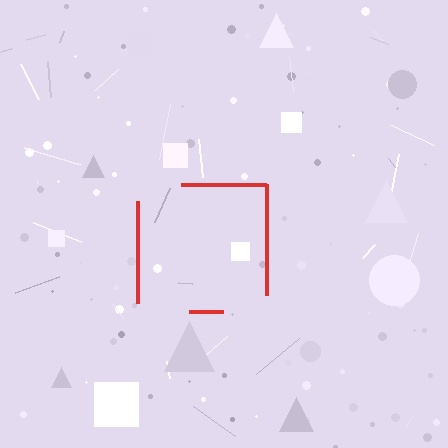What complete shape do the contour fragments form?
The contour fragments form a square.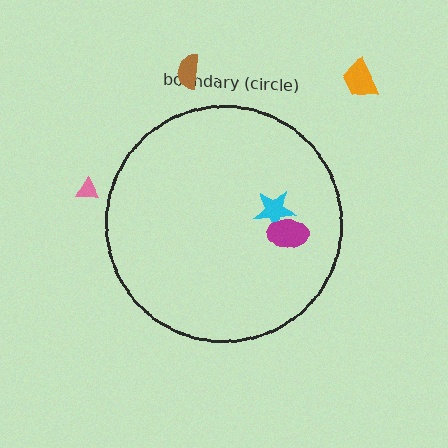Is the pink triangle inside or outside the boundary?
Outside.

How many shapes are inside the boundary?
2 inside, 3 outside.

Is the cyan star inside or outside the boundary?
Inside.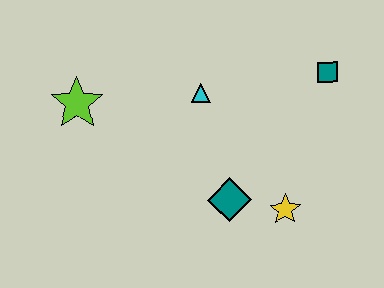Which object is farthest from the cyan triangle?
The yellow star is farthest from the cyan triangle.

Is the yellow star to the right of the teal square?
No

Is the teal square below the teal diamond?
No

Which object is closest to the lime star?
The cyan triangle is closest to the lime star.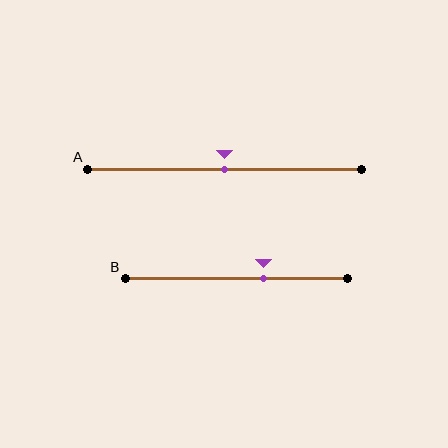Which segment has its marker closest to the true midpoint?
Segment A has its marker closest to the true midpoint.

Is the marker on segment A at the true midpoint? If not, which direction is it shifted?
Yes, the marker on segment A is at the true midpoint.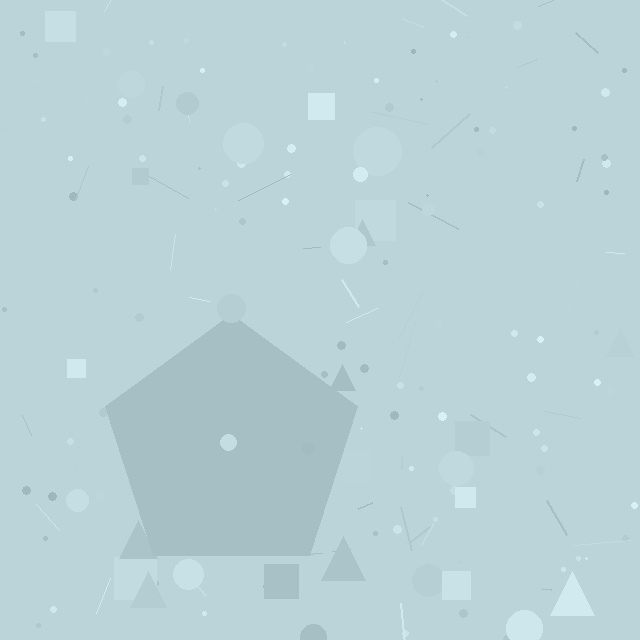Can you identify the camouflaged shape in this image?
The camouflaged shape is a pentagon.